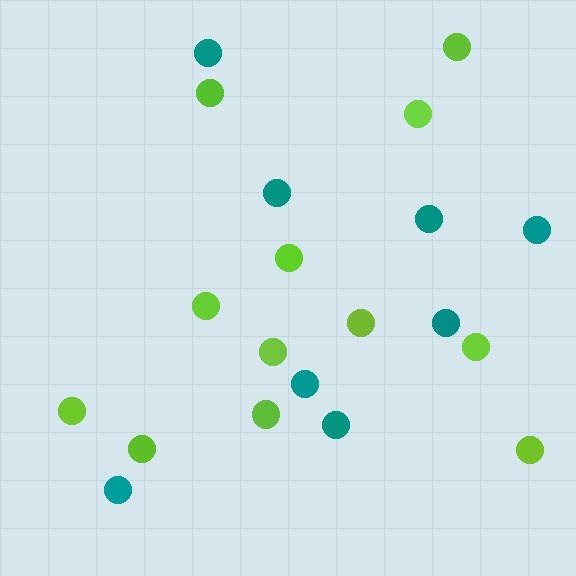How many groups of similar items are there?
There are 2 groups: one group of teal circles (8) and one group of lime circles (12).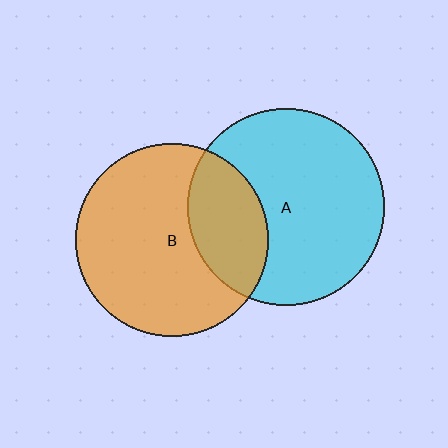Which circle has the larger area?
Circle A (cyan).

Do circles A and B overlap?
Yes.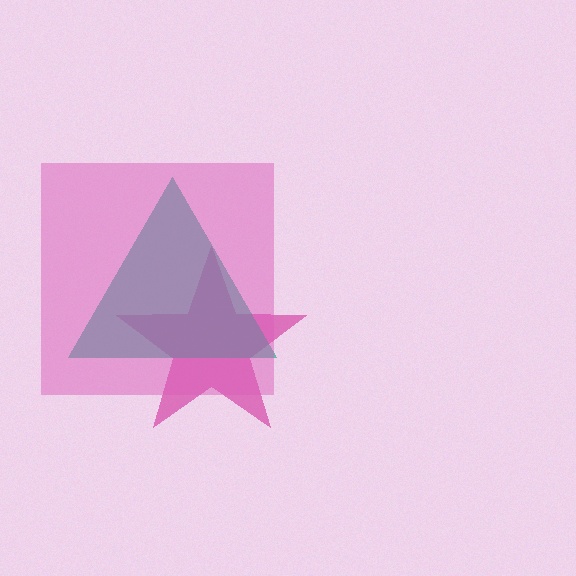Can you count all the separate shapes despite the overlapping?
Yes, there are 3 separate shapes.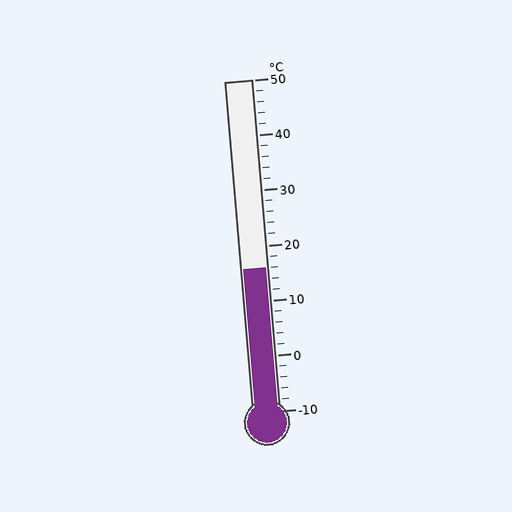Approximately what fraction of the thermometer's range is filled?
The thermometer is filled to approximately 45% of its range.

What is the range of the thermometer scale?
The thermometer scale ranges from -10°C to 50°C.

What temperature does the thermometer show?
The thermometer shows approximately 16°C.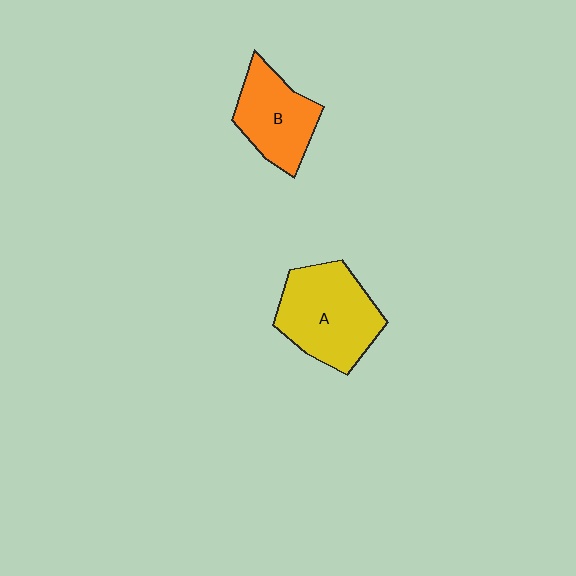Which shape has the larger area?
Shape A (yellow).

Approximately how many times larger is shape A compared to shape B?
Approximately 1.4 times.